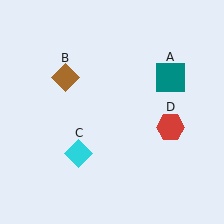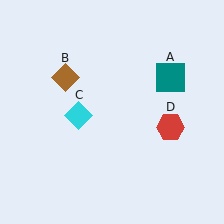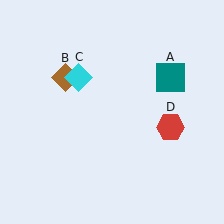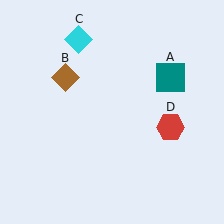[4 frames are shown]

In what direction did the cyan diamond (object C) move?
The cyan diamond (object C) moved up.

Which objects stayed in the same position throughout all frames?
Teal square (object A) and brown diamond (object B) and red hexagon (object D) remained stationary.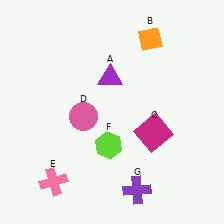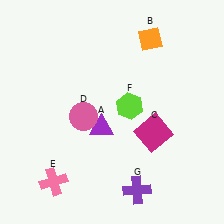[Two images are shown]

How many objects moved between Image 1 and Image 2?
2 objects moved between the two images.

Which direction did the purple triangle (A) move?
The purple triangle (A) moved down.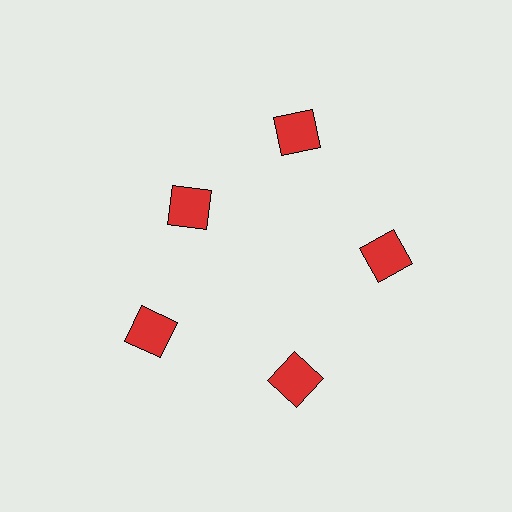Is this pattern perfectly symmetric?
No. The 5 red squares are arranged in a ring, but one element near the 10 o'clock position is pulled inward toward the center, breaking the 5-fold rotational symmetry.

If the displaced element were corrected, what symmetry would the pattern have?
It would have 5-fold rotational symmetry — the pattern would map onto itself every 72 degrees.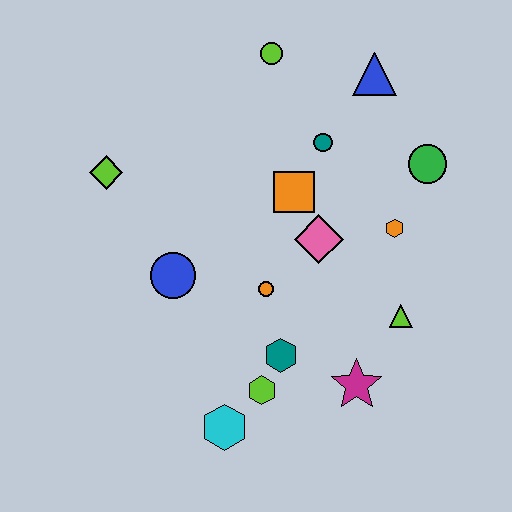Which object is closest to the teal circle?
The orange square is closest to the teal circle.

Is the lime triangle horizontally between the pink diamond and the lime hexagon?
No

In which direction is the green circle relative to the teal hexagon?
The green circle is above the teal hexagon.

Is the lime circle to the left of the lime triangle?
Yes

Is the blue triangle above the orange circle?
Yes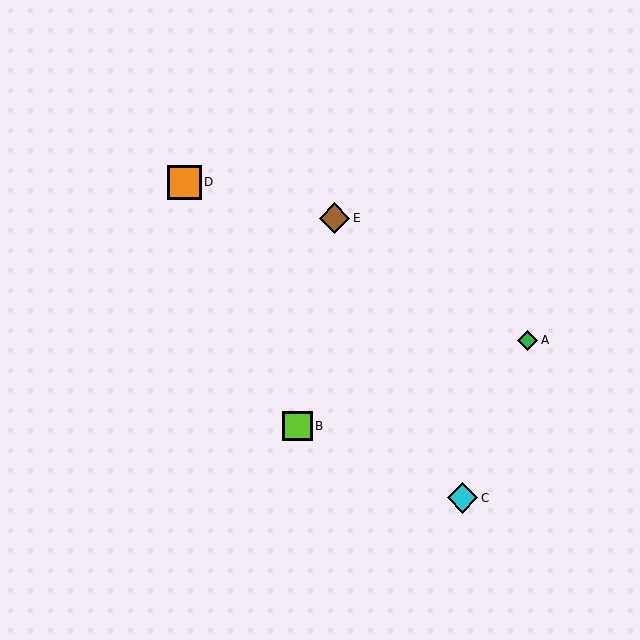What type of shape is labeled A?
Shape A is a green diamond.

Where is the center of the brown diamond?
The center of the brown diamond is at (334, 218).